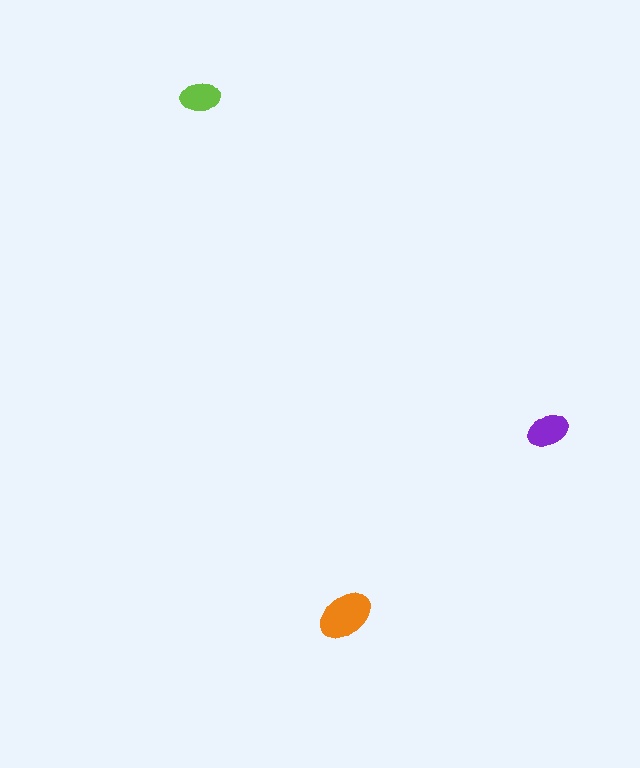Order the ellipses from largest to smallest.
the orange one, the purple one, the lime one.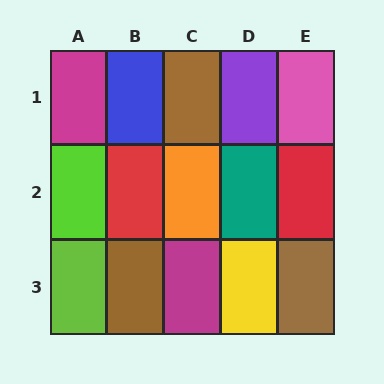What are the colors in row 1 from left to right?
Magenta, blue, brown, purple, pink.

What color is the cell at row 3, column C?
Magenta.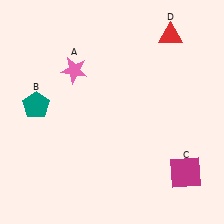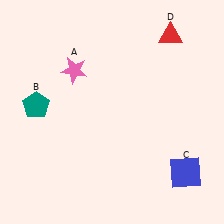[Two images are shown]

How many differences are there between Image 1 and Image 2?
There is 1 difference between the two images.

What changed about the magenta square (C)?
In Image 1, C is magenta. In Image 2, it changed to blue.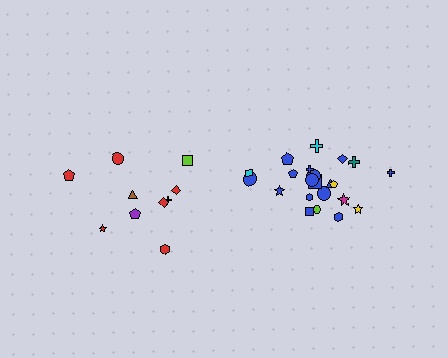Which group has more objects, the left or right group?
The right group.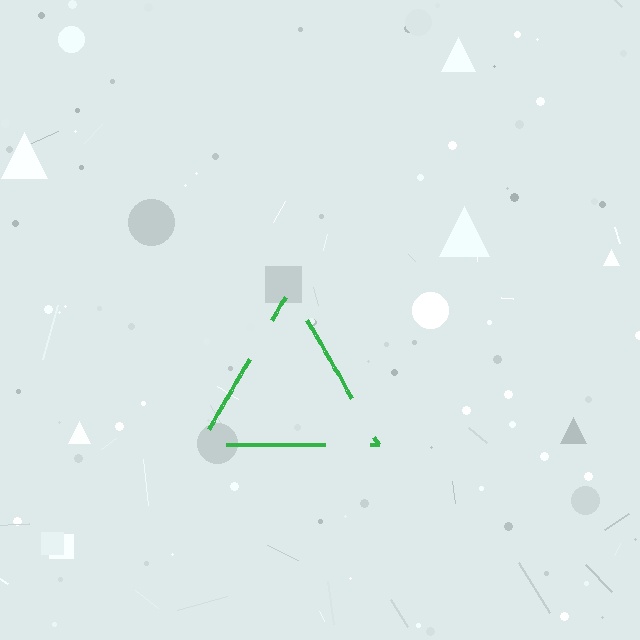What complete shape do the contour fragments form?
The contour fragments form a triangle.